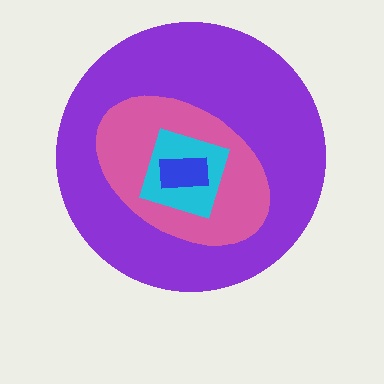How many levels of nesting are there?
4.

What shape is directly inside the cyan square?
The blue rectangle.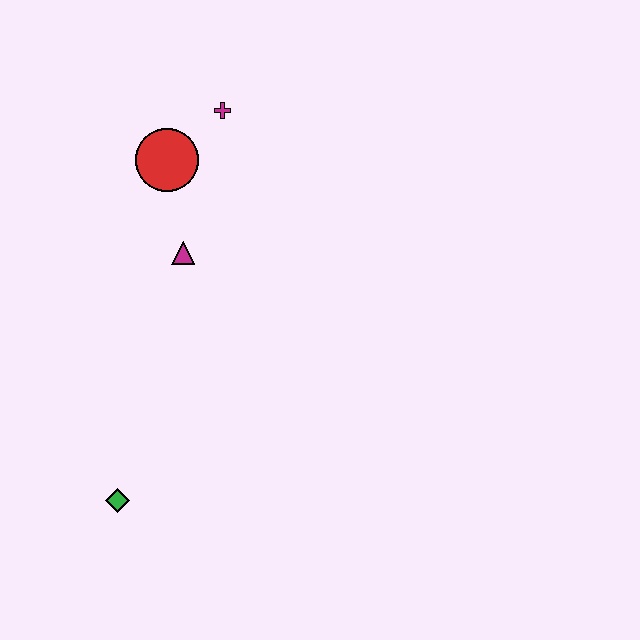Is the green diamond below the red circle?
Yes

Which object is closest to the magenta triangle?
The red circle is closest to the magenta triangle.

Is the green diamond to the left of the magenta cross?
Yes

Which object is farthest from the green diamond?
The magenta cross is farthest from the green diamond.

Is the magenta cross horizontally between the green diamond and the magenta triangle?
No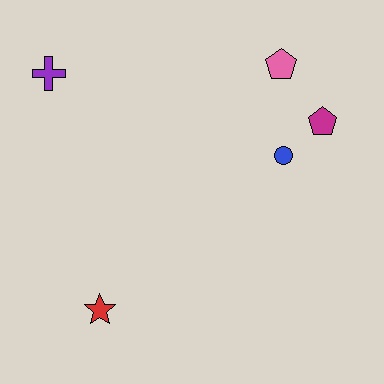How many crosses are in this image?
There is 1 cross.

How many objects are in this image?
There are 5 objects.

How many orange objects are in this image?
There are no orange objects.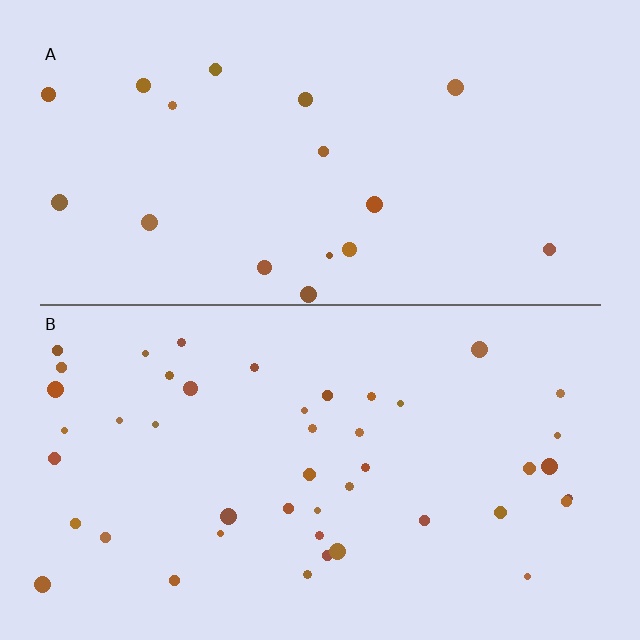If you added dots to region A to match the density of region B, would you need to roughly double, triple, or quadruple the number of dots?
Approximately triple.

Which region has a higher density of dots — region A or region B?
B (the bottom).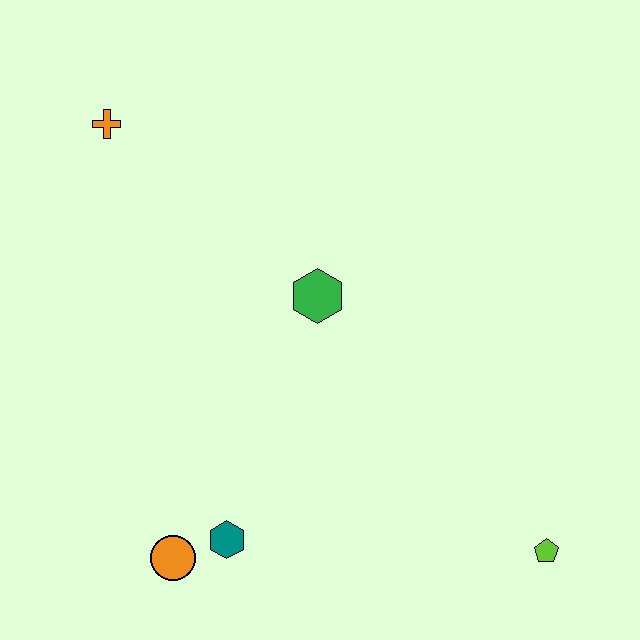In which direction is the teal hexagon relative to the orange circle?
The teal hexagon is to the right of the orange circle.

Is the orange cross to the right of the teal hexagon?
No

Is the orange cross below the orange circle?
No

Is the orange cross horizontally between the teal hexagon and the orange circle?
No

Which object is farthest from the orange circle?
The orange cross is farthest from the orange circle.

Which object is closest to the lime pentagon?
The teal hexagon is closest to the lime pentagon.